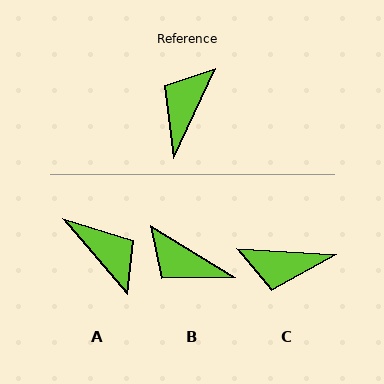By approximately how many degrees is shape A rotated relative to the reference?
Approximately 114 degrees clockwise.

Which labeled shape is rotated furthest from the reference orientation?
A, about 114 degrees away.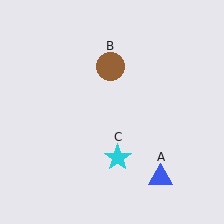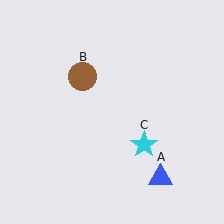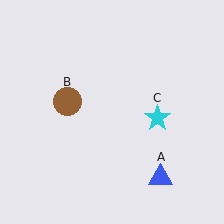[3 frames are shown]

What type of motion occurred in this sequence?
The brown circle (object B), cyan star (object C) rotated counterclockwise around the center of the scene.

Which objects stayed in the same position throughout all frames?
Blue triangle (object A) remained stationary.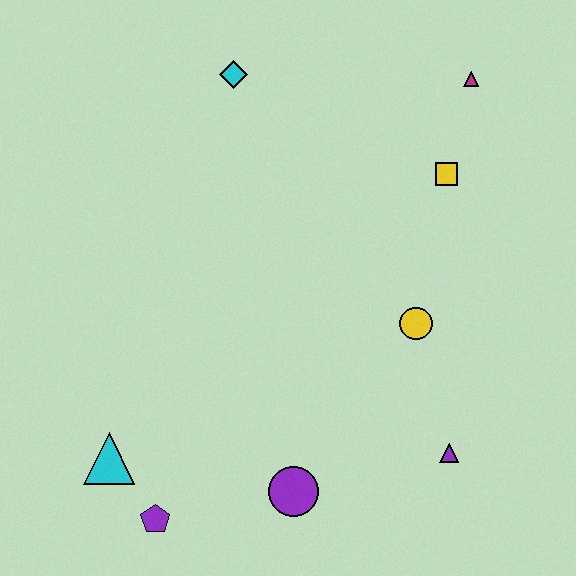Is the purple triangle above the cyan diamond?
No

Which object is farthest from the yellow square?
The purple pentagon is farthest from the yellow square.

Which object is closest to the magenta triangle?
The yellow square is closest to the magenta triangle.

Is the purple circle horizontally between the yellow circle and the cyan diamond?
Yes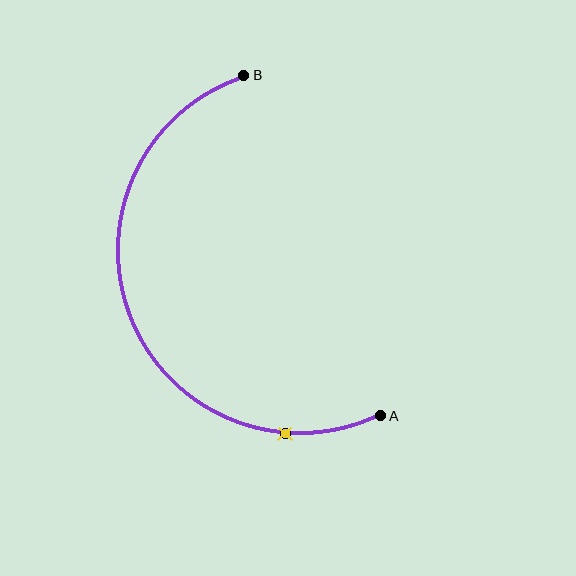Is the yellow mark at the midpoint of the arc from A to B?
No. The yellow mark lies on the arc but is closer to endpoint A. The arc midpoint would be at the point on the curve equidistant along the arc from both A and B.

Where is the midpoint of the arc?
The arc midpoint is the point on the curve farthest from the straight line joining A and B. It sits to the left of that line.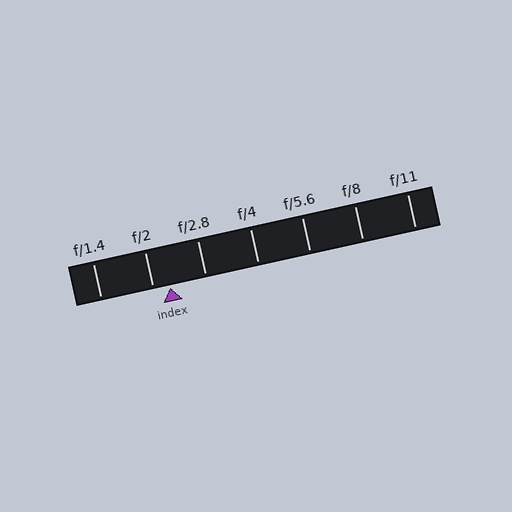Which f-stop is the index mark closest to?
The index mark is closest to f/2.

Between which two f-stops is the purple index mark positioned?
The index mark is between f/2 and f/2.8.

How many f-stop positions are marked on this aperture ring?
There are 7 f-stop positions marked.